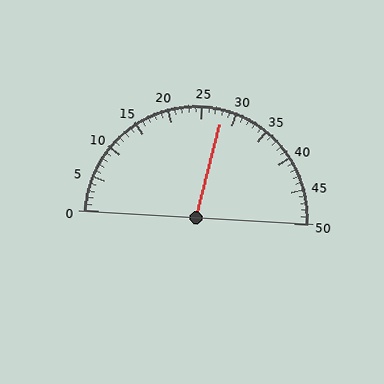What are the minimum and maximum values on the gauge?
The gauge ranges from 0 to 50.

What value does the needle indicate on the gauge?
The needle indicates approximately 28.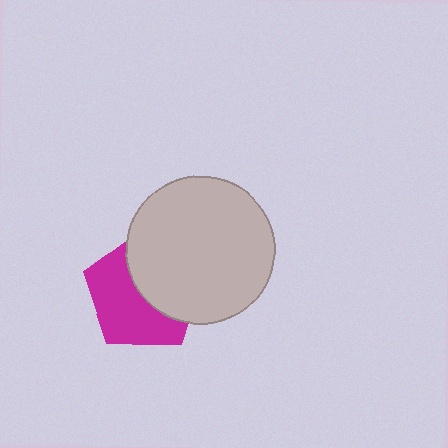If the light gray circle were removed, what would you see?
You would see the complete magenta pentagon.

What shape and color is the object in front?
The object in front is a light gray circle.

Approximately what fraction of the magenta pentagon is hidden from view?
Roughly 47% of the magenta pentagon is hidden behind the light gray circle.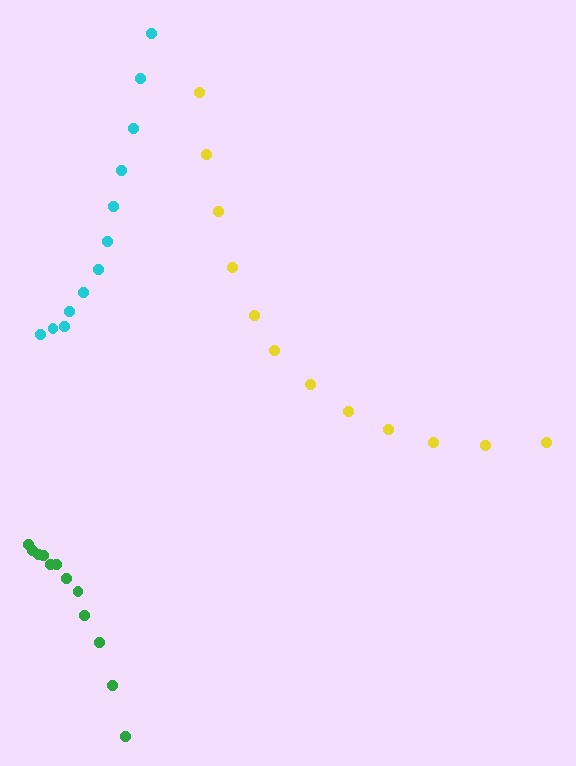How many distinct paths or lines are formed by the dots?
There are 3 distinct paths.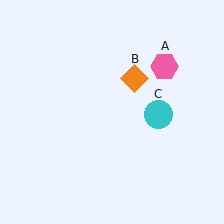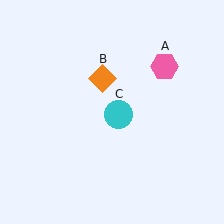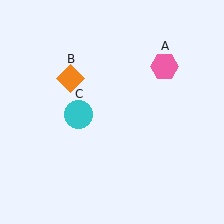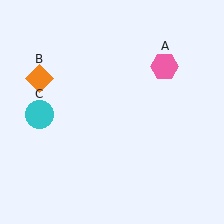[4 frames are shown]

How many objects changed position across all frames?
2 objects changed position: orange diamond (object B), cyan circle (object C).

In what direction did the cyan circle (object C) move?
The cyan circle (object C) moved left.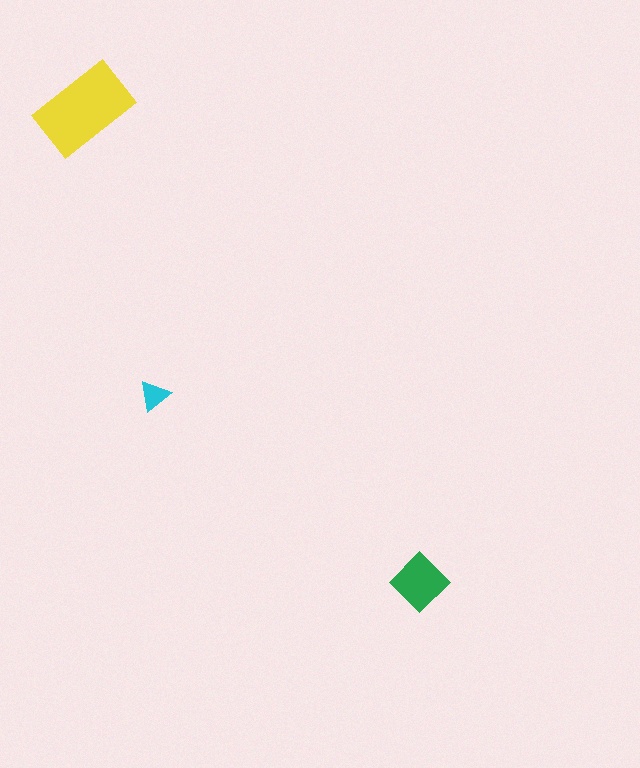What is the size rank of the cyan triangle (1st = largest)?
3rd.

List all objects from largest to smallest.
The yellow rectangle, the green diamond, the cyan triangle.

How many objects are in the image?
There are 3 objects in the image.